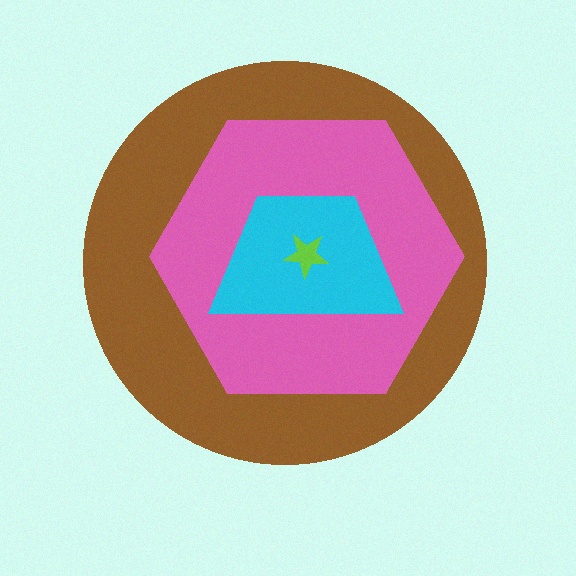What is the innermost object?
The lime star.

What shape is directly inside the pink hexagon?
The cyan trapezoid.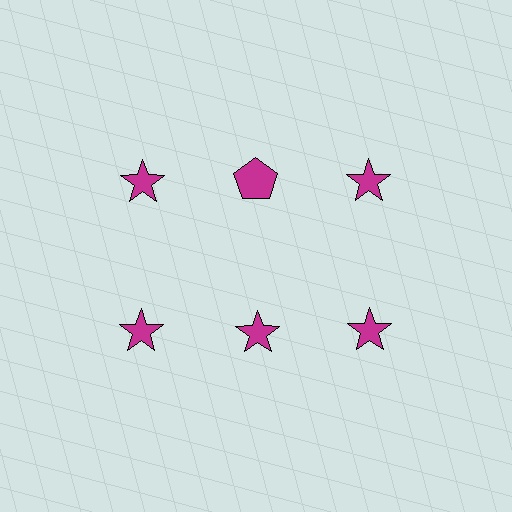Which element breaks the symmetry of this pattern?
The magenta pentagon in the top row, second from left column breaks the symmetry. All other shapes are magenta stars.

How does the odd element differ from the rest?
It has a different shape: pentagon instead of star.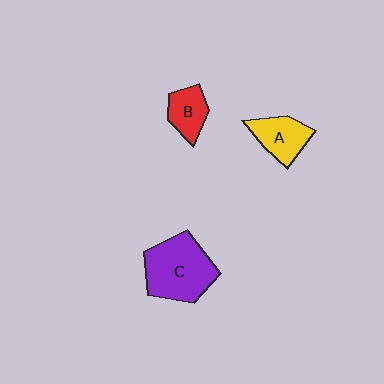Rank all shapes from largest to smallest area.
From largest to smallest: C (purple), A (yellow), B (red).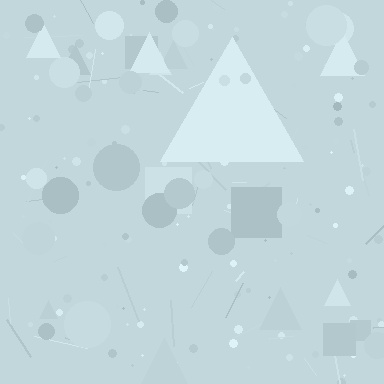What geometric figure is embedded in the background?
A triangle is embedded in the background.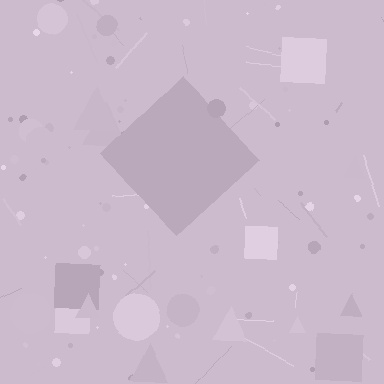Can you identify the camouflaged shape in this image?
The camouflaged shape is a diamond.